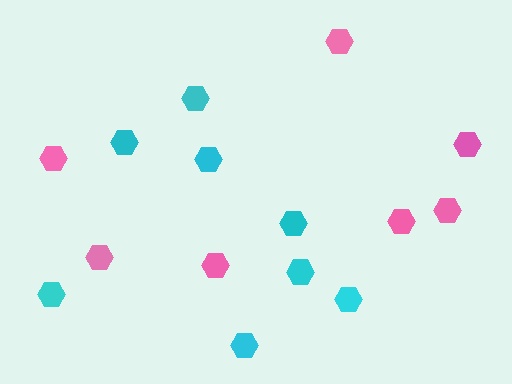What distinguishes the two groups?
There are 2 groups: one group of cyan hexagons (8) and one group of pink hexagons (7).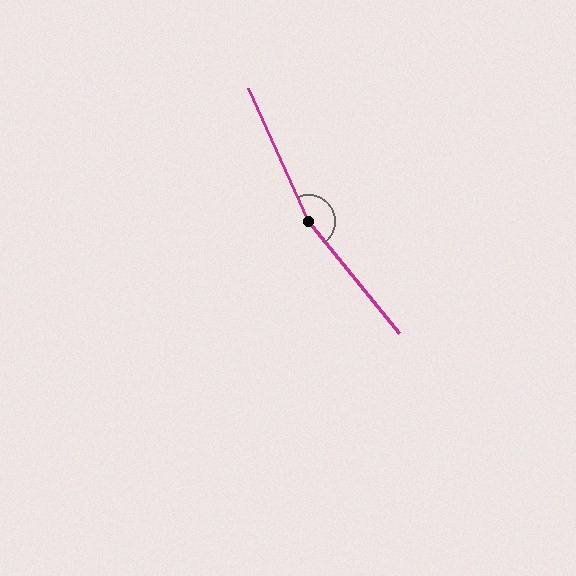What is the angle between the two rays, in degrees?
Approximately 165 degrees.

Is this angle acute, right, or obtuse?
It is obtuse.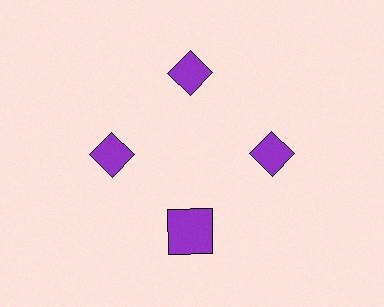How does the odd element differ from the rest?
It has a different shape: square instead of diamond.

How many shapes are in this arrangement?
There are 4 shapes arranged in a ring pattern.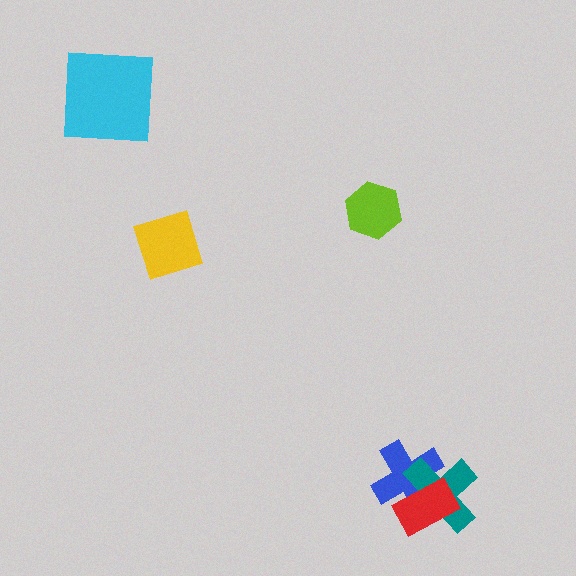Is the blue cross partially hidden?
Yes, it is partially covered by another shape.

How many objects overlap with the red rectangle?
2 objects overlap with the red rectangle.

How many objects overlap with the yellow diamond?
0 objects overlap with the yellow diamond.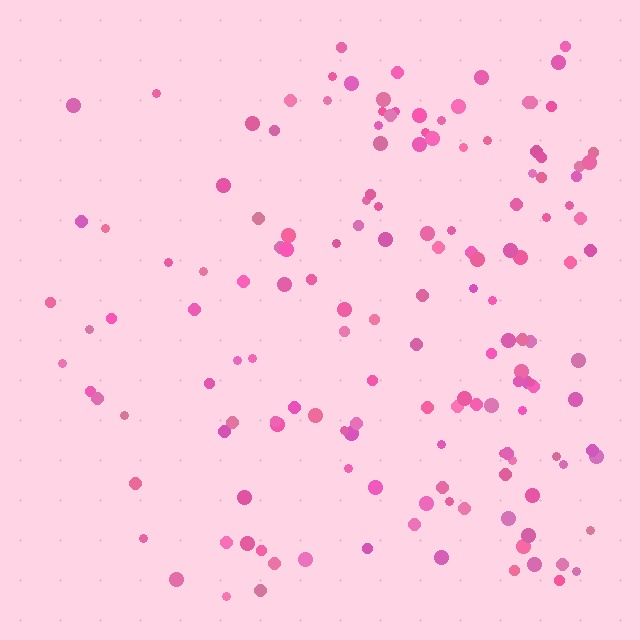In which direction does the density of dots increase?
From left to right, with the right side densest.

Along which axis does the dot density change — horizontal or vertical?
Horizontal.